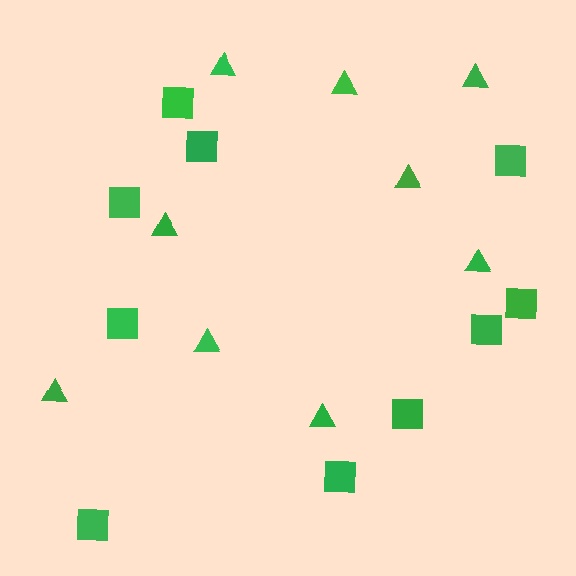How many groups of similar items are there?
There are 2 groups: one group of triangles (9) and one group of squares (10).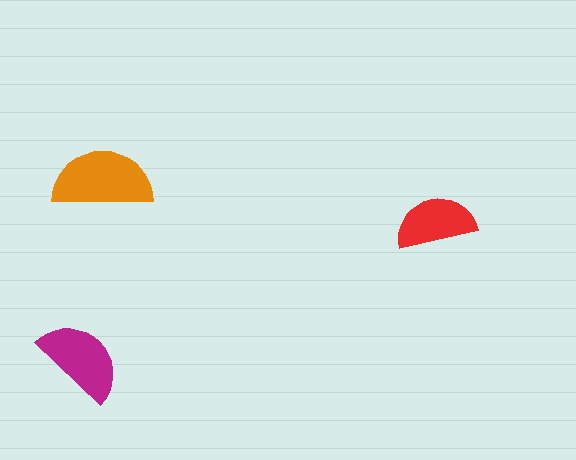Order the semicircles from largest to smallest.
the orange one, the magenta one, the red one.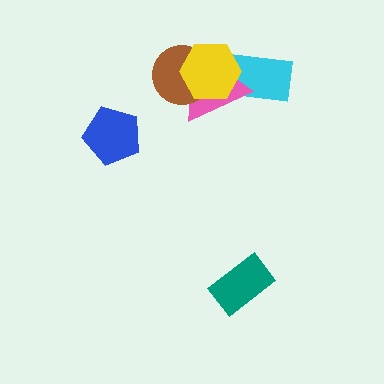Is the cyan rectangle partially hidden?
Yes, it is partially covered by another shape.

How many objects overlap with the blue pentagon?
0 objects overlap with the blue pentagon.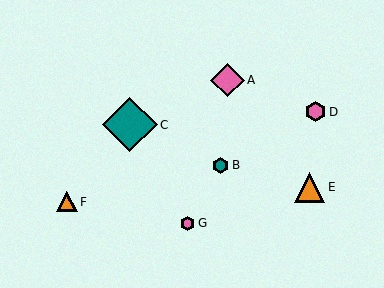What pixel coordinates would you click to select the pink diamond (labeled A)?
Click at (227, 80) to select the pink diamond A.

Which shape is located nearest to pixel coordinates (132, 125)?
The teal diamond (labeled C) at (130, 125) is nearest to that location.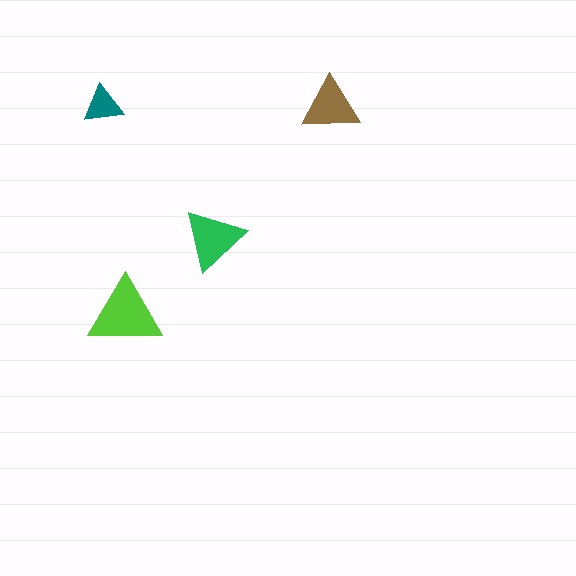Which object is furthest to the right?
The brown triangle is rightmost.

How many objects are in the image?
There are 4 objects in the image.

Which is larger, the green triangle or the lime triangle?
The lime one.